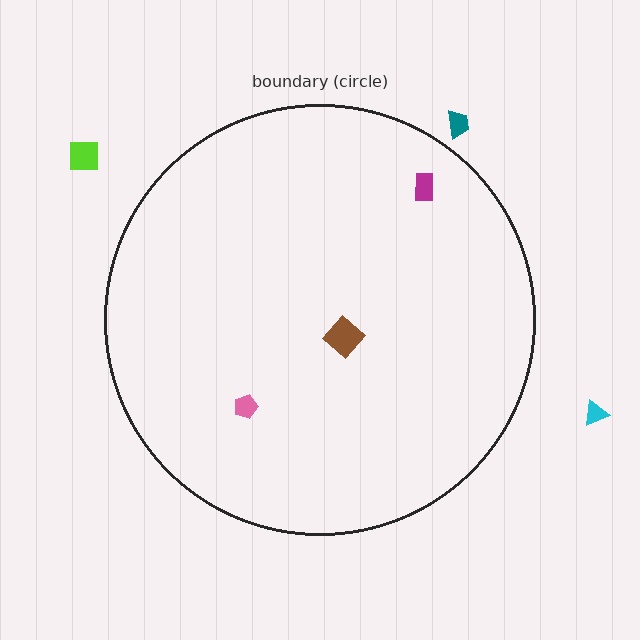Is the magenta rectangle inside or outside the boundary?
Inside.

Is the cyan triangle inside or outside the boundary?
Outside.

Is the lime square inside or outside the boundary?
Outside.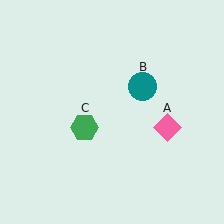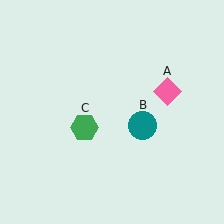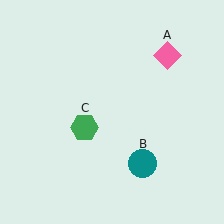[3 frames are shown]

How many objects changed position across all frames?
2 objects changed position: pink diamond (object A), teal circle (object B).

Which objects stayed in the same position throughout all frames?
Green hexagon (object C) remained stationary.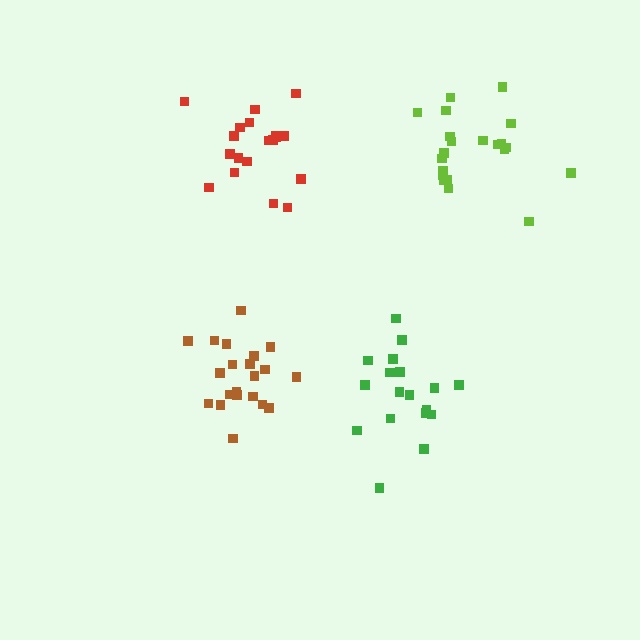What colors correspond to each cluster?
The clusters are colored: brown, lime, green, red.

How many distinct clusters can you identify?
There are 4 distinct clusters.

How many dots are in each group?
Group 1: 21 dots, Group 2: 21 dots, Group 3: 18 dots, Group 4: 19 dots (79 total).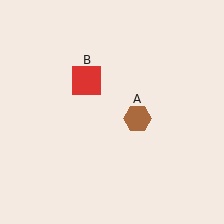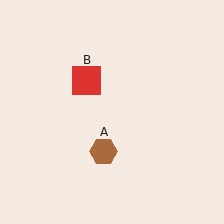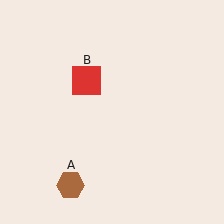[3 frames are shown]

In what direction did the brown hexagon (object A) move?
The brown hexagon (object A) moved down and to the left.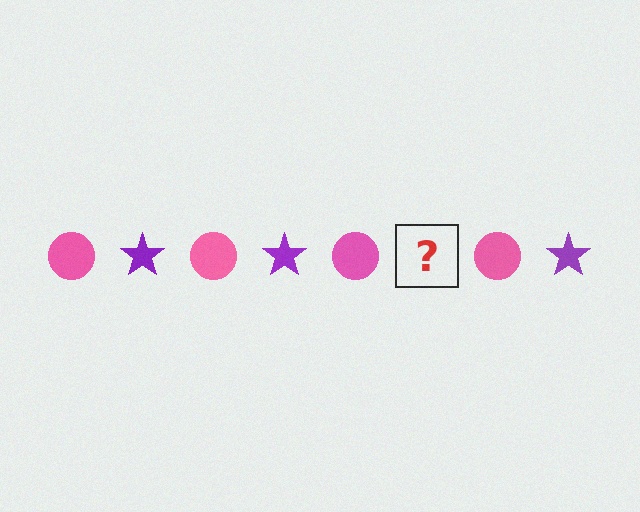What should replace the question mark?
The question mark should be replaced with a purple star.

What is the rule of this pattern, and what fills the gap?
The rule is that the pattern alternates between pink circle and purple star. The gap should be filled with a purple star.